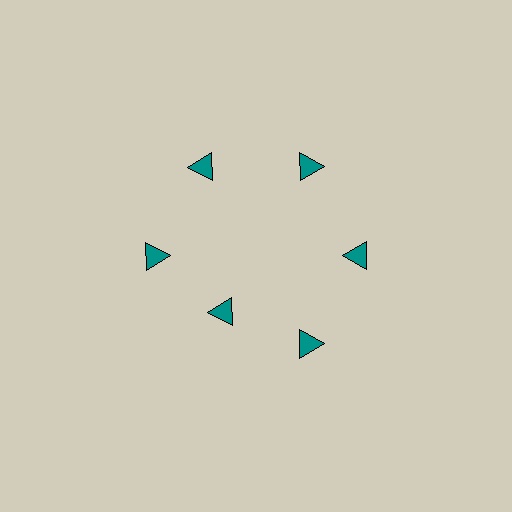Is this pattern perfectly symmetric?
No. The 6 teal triangles are arranged in a ring, but one element near the 7 o'clock position is pulled inward toward the center, breaking the 6-fold rotational symmetry.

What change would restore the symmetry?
The symmetry would be restored by moving it outward, back onto the ring so that all 6 triangles sit at equal angles and equal distance from the center.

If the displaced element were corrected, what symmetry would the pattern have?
It would have 6-fold rotational symmetry — the pattern would map onto itself every 60 degrees.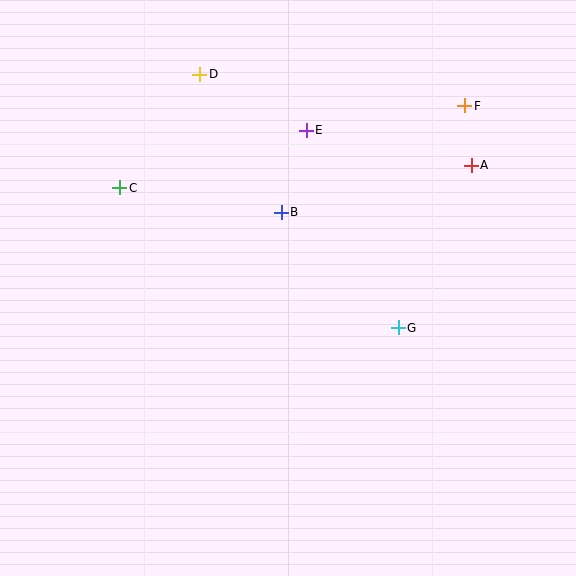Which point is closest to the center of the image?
Point B at (281, 212) is closest to the center.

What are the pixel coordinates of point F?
Point F is at (465, 106).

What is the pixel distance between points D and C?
The distance between D and C is 139 pixels.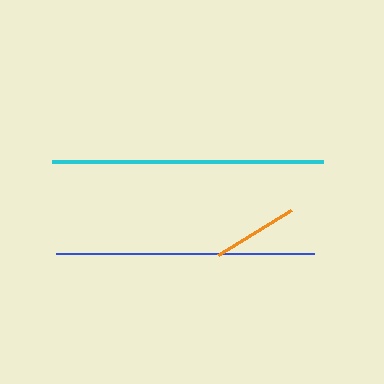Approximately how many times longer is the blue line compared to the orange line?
The blue line is approximately 3.0 times the length of the orange line.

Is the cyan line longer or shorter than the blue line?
The cyan line is longer than the blue line.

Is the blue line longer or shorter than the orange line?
The blue line is longer than the orange line.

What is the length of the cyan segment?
The cyan segment is approximately 272 pixels long.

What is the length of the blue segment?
The blue segment is approximately 257 pixels long.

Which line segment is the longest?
The cyan line is the longest at approximately 272 pixels.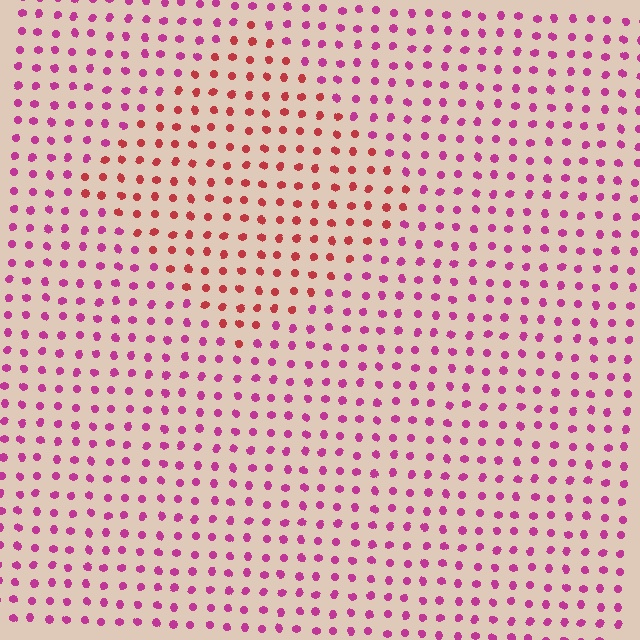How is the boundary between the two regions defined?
The boundary is defined purely by a slight shift in hue (about 38 degrees). Spacing, size, and orientation are identical on both sides.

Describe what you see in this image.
The image is filled with small magenta elements in a uniform arrangement. A diamond-shaped region is visible where the elements are tinted to a slightly different hue, forming a subtle color boundary.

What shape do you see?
I see a diamond.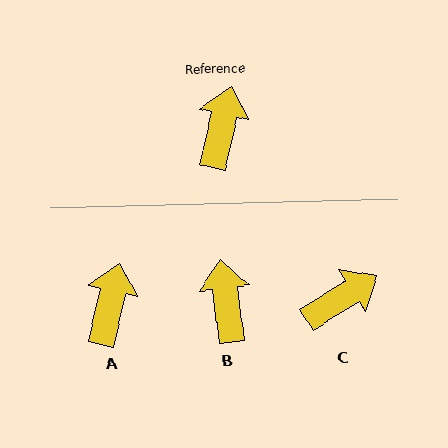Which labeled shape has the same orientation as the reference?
A.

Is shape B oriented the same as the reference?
No, it is off by about 20 degrees.